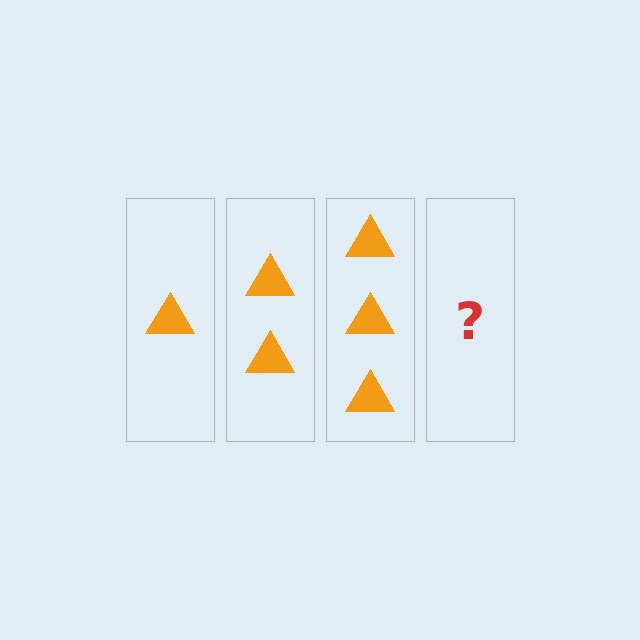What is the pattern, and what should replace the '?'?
The pattern is that each step adds one more triangle. The '?' should be 4 triangles.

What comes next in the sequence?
The next element should be 4 triangles.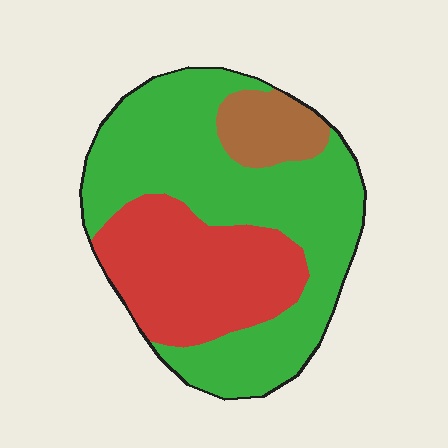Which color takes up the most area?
Green, at roughly 60%.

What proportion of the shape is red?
Red covers 32% of the shape.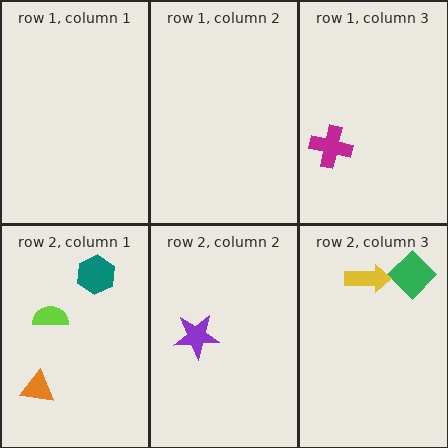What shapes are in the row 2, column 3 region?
The green diamond, the yellow arrow.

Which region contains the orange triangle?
The row 2, column 1 region.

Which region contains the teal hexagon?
The row 2, column 1 region.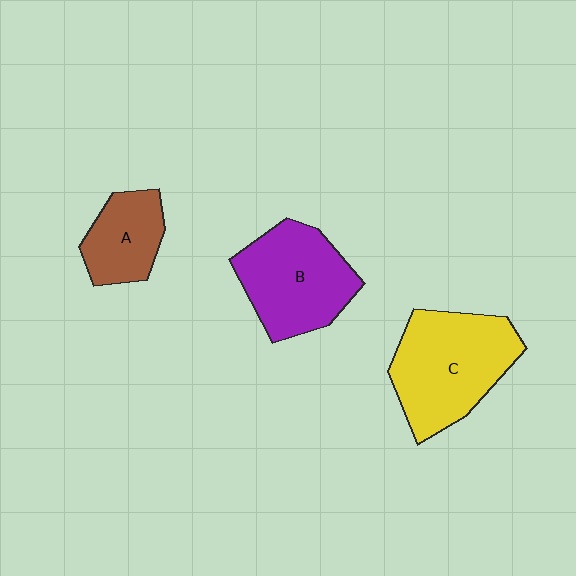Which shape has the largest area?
Shape C (yellow).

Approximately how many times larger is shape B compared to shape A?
Approximately 1.7 times.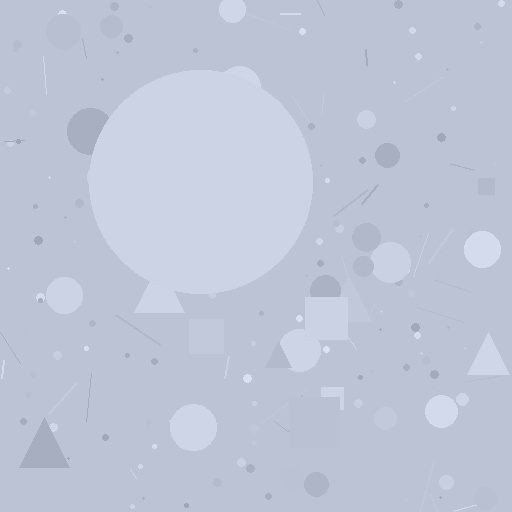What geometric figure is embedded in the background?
A circle is embedded in the background.